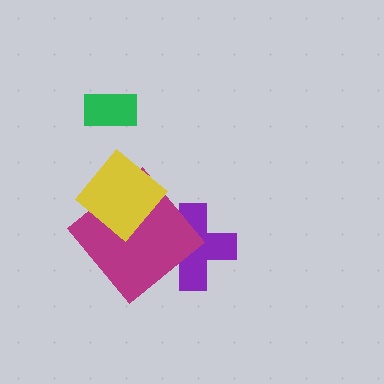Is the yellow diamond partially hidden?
No, no other shape covers it.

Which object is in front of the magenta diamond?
The yellow diamond is in front of the magenta diamond.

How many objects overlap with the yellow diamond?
1 object overlaps with the yellow diamond.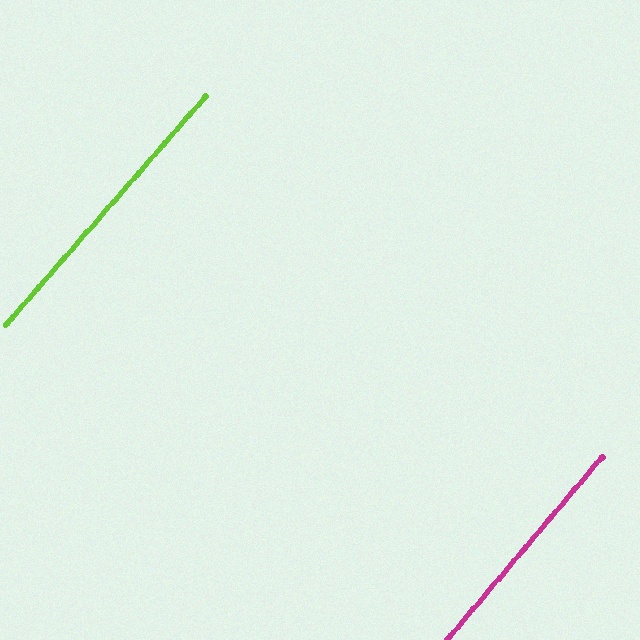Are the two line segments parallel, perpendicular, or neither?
Parallel — their directions differ by only 0.7°.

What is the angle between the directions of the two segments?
Approximately 1 degree.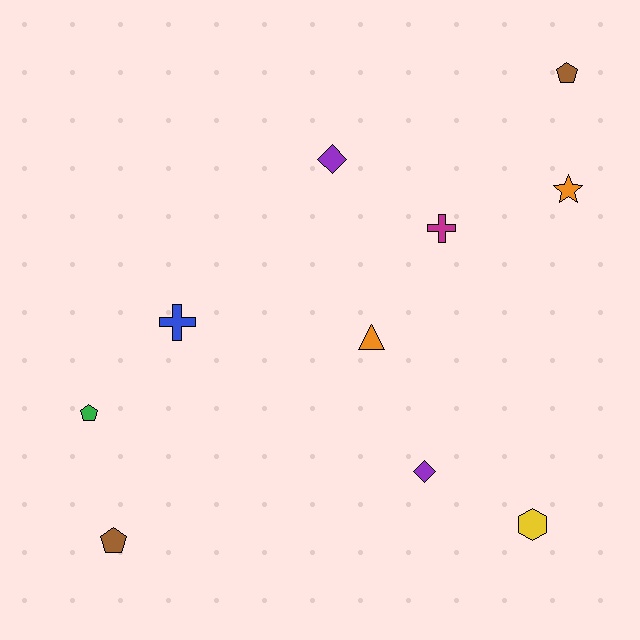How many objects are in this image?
There are 10 objects.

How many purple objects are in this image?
There are 2 purple objects.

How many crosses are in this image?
There are 2 crosses.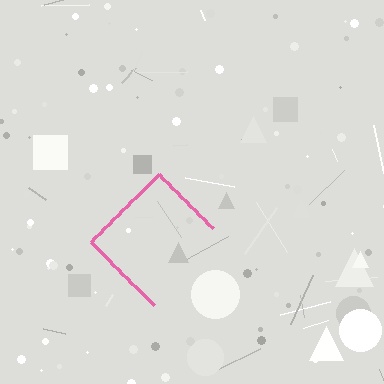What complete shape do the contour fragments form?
The contour fragments form a diamond.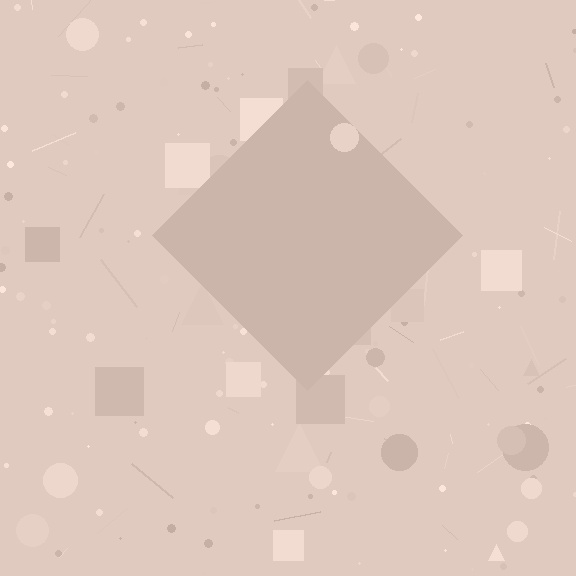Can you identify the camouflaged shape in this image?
The camouflaged shape is a diamond.